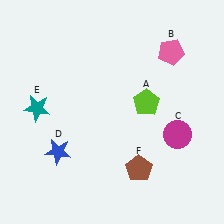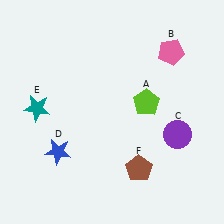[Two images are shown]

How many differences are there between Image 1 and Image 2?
There is 1 difference between the two images.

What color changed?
The circle (C) changed from magenta in Image 1 to purple in Image 2.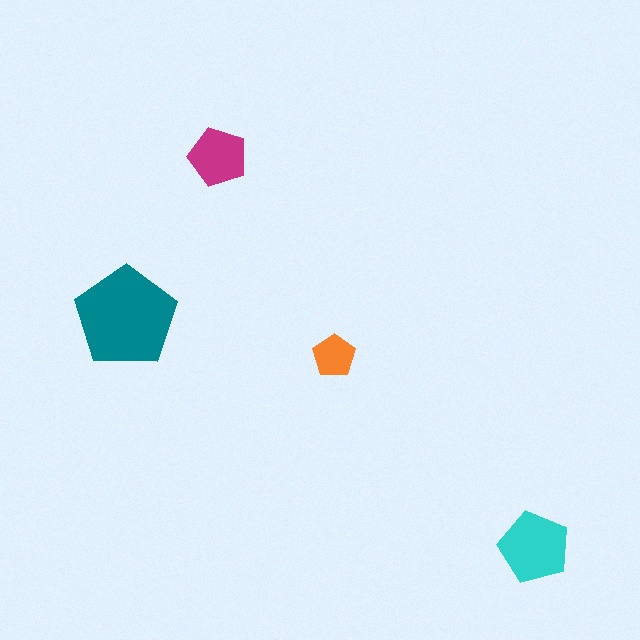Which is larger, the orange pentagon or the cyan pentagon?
The cyan one.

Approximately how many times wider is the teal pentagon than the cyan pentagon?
About 1.5 times wider.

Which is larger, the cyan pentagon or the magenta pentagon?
The cyan one.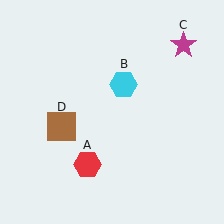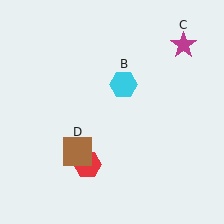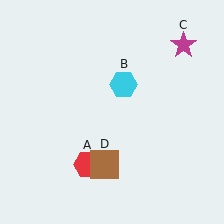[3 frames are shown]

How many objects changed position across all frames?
1 object changed position: brown square (object D).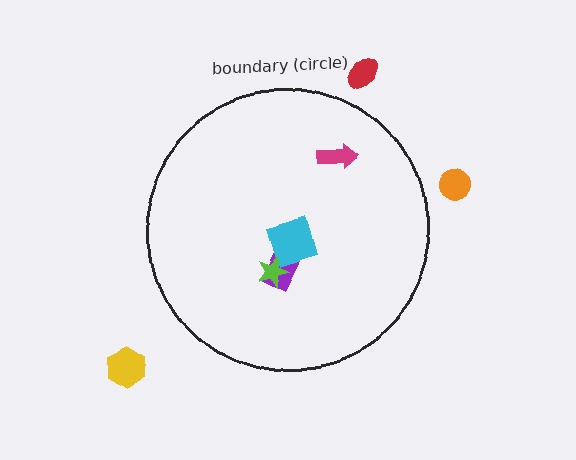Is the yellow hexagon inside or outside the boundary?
Outside.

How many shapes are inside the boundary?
4 inside, 3 outside.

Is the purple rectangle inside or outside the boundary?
Inside.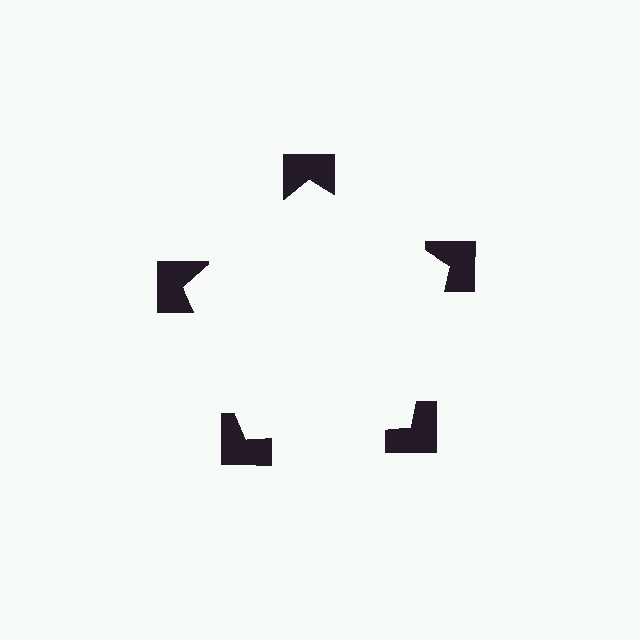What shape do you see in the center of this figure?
An illusory pentagon — its edges are inferred from the aligned wedge cuts in the notched squares, not physically drawn.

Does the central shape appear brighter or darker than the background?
It typically appears slightly brighter than the background, even though no actual brightness change is drawn.